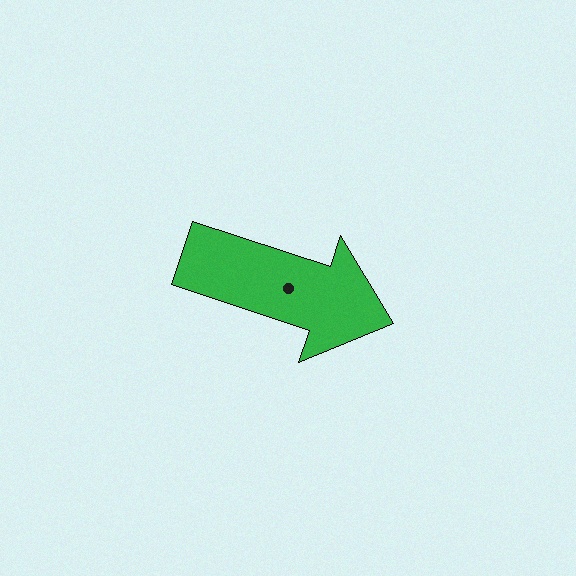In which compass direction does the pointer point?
East.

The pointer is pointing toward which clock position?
Roughly 4 o'clock.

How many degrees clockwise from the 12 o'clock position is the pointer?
Approximately 108 degrees.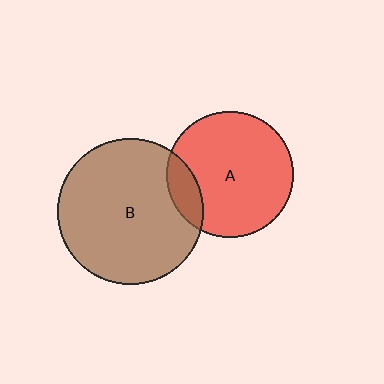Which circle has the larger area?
Circle B (brown).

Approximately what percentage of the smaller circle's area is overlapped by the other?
Approximately 15%.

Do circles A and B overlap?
Yes.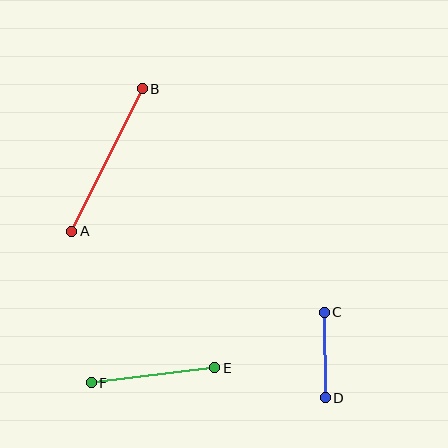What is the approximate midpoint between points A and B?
The midpoint is at approximately (107, 160) pixels.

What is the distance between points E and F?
The distance is approximately 124 pixels.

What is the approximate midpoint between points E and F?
The midpoint is at approximately (153, 375) pixels.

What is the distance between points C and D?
The distance is approximately 85 pixels.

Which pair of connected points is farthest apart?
Points A and B are farthest apart.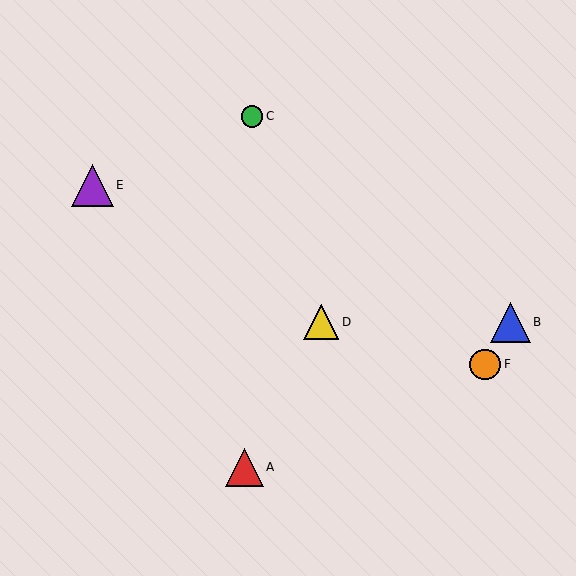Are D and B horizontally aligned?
Yes, both are at y≈322.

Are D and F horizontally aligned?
No, D is at y≈322 and F is at y≈364.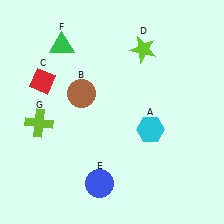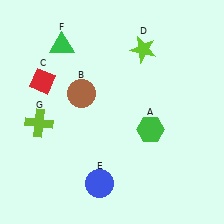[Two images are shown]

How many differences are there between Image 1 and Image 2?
There is 1 difference between the two images.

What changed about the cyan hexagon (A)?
In Image 1, A is cyan. In Image 2, it changed to green.